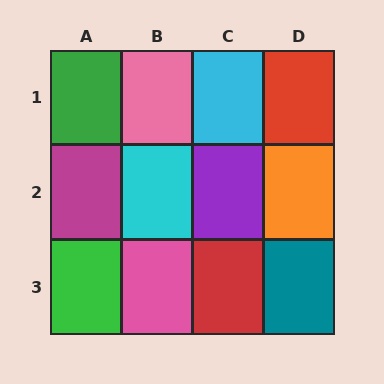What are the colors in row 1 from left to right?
Green, pink, cyan, red.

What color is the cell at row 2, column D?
Orange.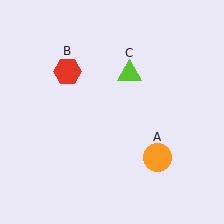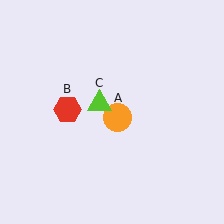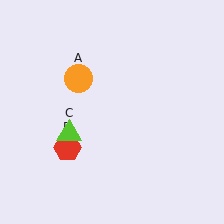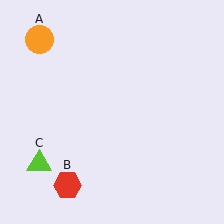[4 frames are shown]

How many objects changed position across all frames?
3 objects changed position: orange circle (object A), red hexagon (object B), lime triangle (object C).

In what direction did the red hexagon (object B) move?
The red hexagon (object B) moved down.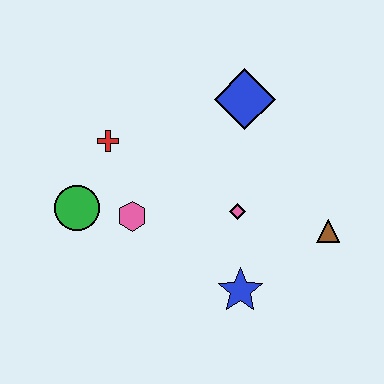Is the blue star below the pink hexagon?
Yes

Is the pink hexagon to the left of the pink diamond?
Yes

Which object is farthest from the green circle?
The brown triangle is farthest from the green circle.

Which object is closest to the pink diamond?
The blue star is closest to the pink diamond.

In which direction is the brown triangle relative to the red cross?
The brown triangle is to the right of the red cross.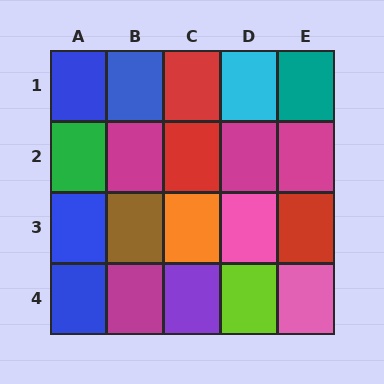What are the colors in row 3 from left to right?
Blue, brown, orange, pink, red.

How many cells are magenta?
4 cells are magenta.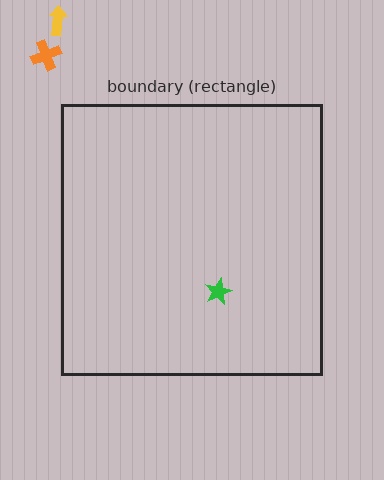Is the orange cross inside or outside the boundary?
Outside.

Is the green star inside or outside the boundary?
Inside.